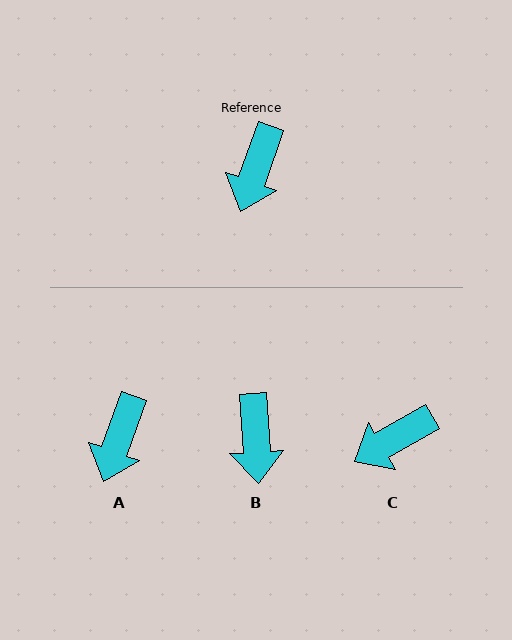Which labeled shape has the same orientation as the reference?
A.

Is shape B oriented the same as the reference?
No, it is off by about 23 degrees.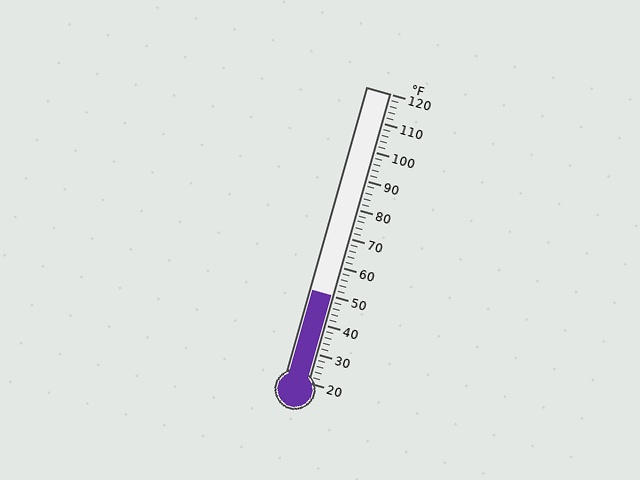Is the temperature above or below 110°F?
The temperature is below 110°F.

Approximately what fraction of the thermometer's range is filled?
The thermometer is filled to approximately 30% of its range.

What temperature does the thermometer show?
The thermometer shows approximately 50°F.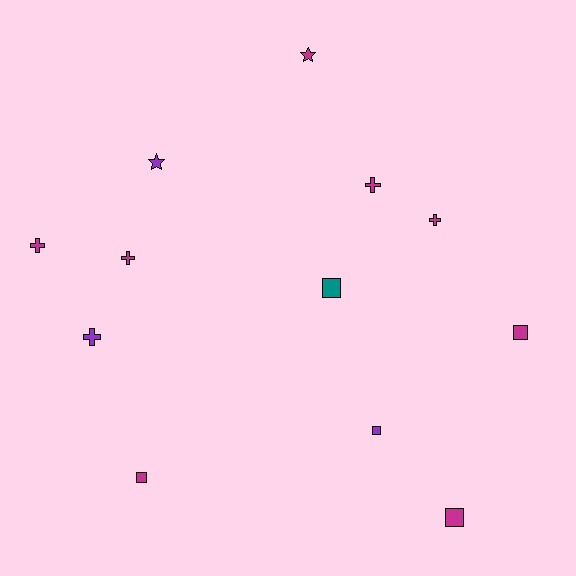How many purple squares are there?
There is 1 purple square.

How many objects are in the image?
There are 12 objects.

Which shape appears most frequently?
Square, with 5 objects.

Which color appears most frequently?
Magenta, with 8 objects.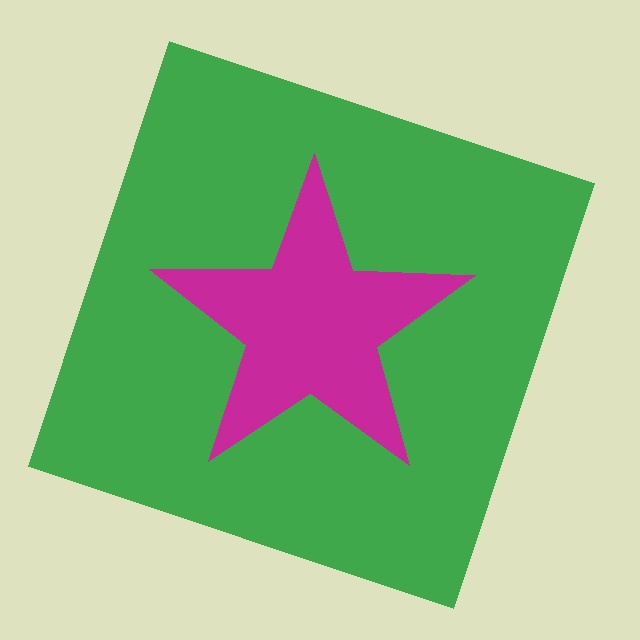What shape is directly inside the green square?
The magenta star.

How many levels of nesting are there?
2.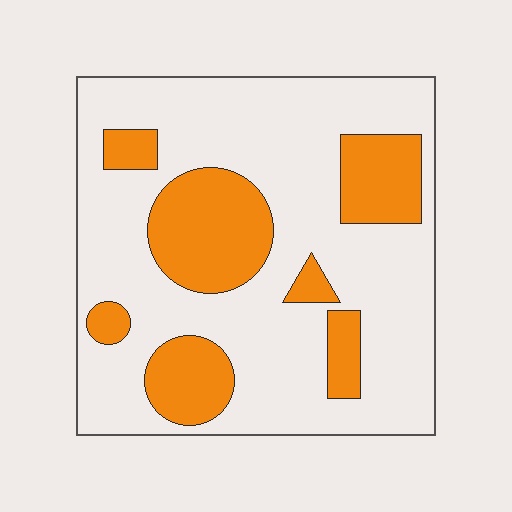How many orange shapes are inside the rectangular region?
7.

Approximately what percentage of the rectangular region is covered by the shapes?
Approximately 25%.